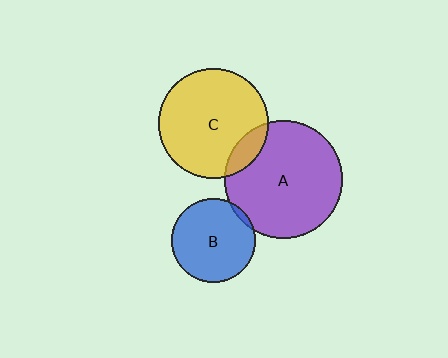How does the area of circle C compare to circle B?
Approximately 1.7 times.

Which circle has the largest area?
Circle A (purple).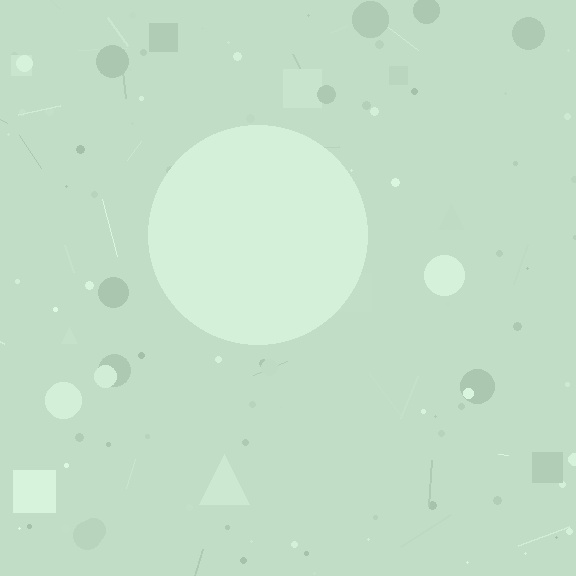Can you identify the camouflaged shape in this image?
The camouflaged shape is a circle.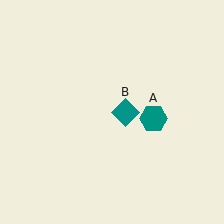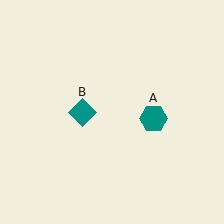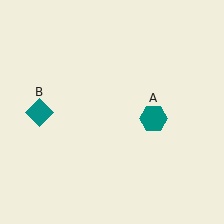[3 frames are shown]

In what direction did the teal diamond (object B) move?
The teal diamond (object B) moved left.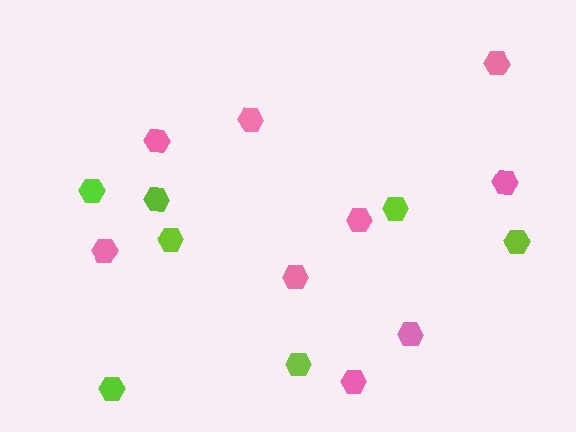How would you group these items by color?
There are 2 groups: one group of pink hexagons (9) and one group of lime hexagons (7).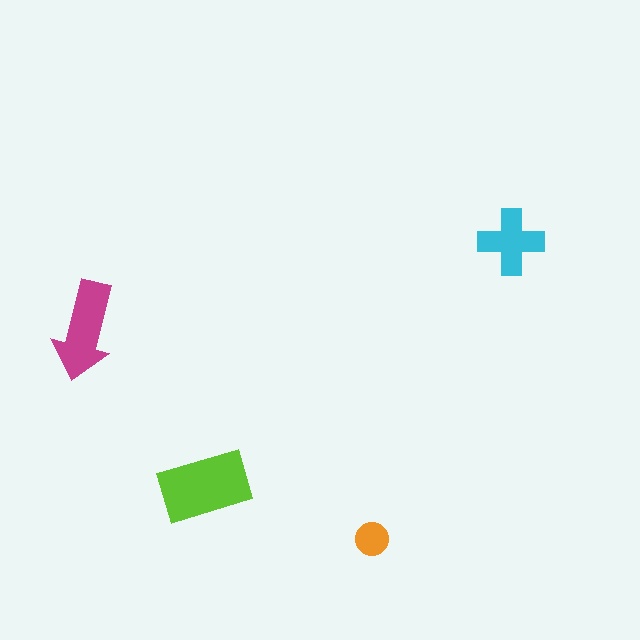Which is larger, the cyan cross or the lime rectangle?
The lime rectangle.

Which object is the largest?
The lime rectangle.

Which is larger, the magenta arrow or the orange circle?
The magenta arrow.